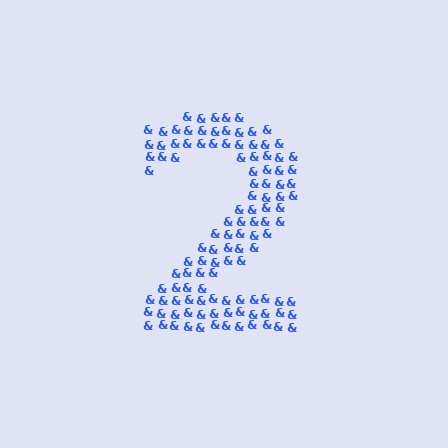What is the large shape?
The large shape is the digit 2.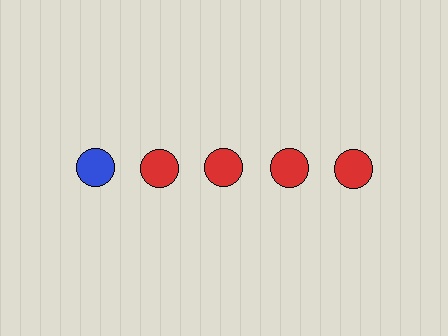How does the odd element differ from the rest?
It has a different color: blue instead of red.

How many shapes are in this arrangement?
There are 5 shapes arranged in a grid pattern.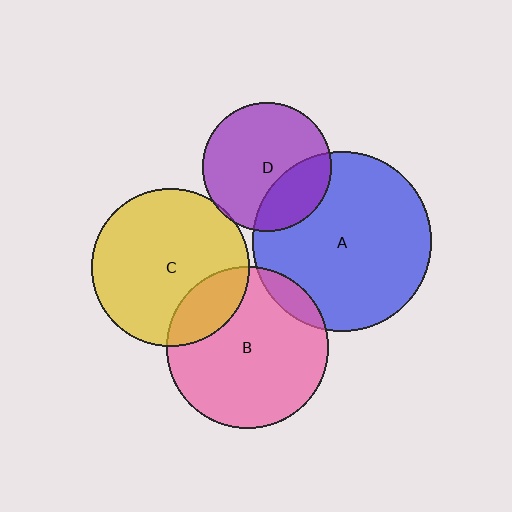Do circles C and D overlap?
Yes.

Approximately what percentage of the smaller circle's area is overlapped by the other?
Approximately 5%.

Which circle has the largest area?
Circle A (blue).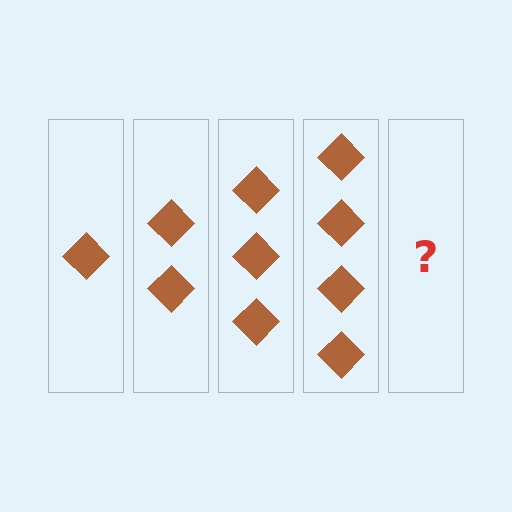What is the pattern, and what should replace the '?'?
The pattern is that each step adds one more diamond. The '?' should be 5 diamonds.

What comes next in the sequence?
The next element should be 5 diamonds.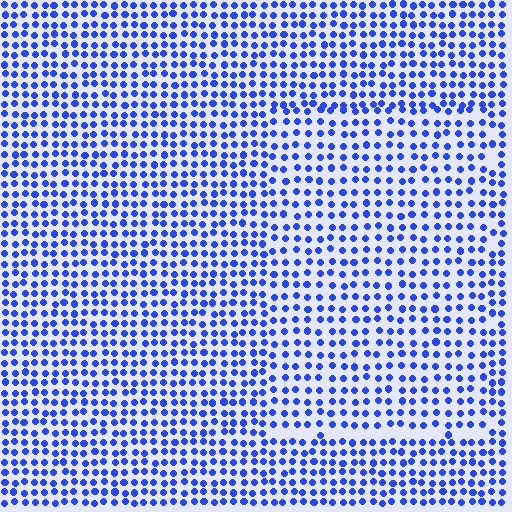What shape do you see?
I see a rectangle.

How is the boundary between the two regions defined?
The boundary is defined by a change in element density (approximately 1.4x ratio). All elements are the same color, size, and shape.